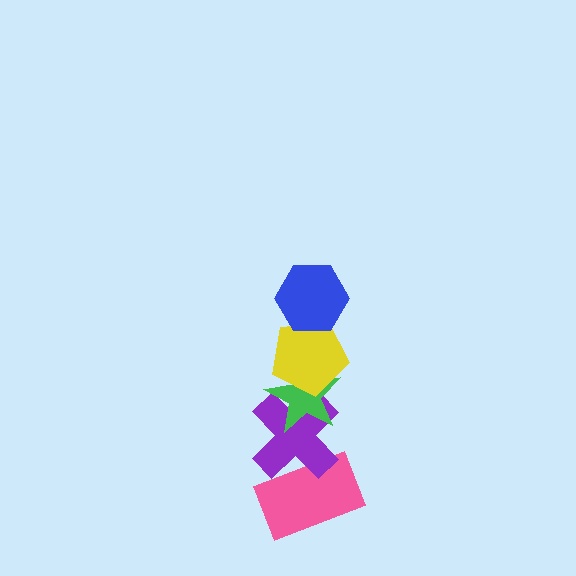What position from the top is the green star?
The green star is 3rd from the top.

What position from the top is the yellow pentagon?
The yellow pentagon is 2nd from the top.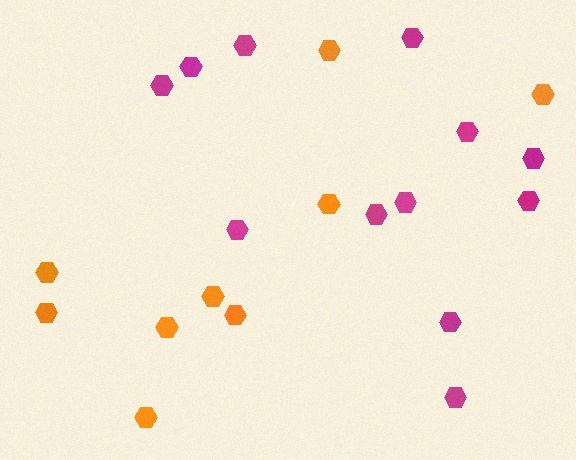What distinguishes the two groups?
There are 2 groups: one group of orange hexagons (9) and one group of magenta hexagons (12).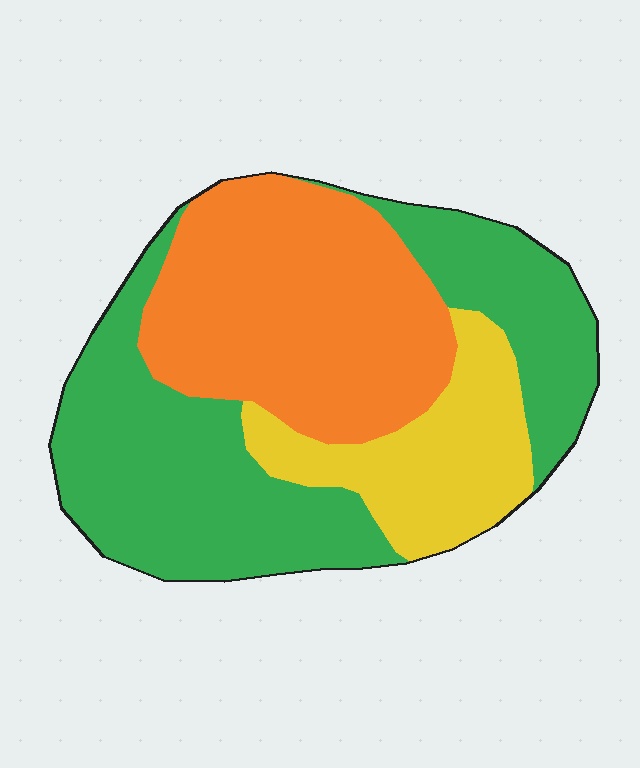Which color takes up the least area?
Yellow, at roughly 20%.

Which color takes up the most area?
Green, at roughly 45%.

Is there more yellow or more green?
Green.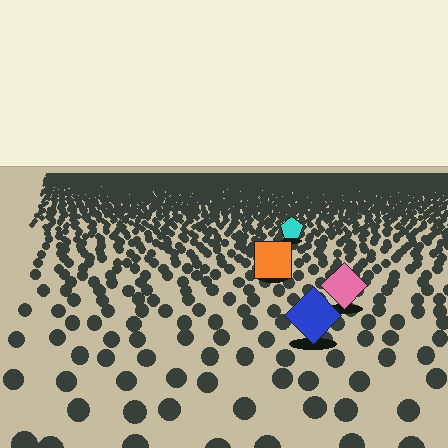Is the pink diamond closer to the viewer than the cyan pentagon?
Yes. The pink diamond is closer — you can tell from the texture gradient: the ground texture is coarser near it.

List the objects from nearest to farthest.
From nearest to farthest: the blue diamond, the pink diamond, the orange square, the cyan pentagon.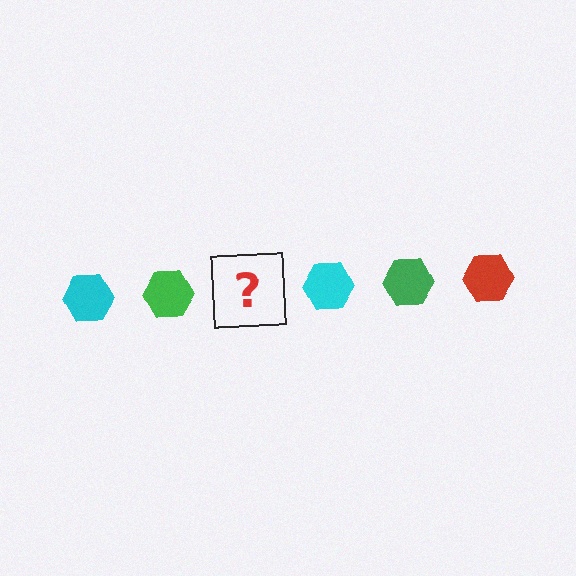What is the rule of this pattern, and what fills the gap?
The rule is that the pattern cycles through cyan, green, red hexagons. The gap should be filled with a red hexagon.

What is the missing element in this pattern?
The missing element is a red hexagon.